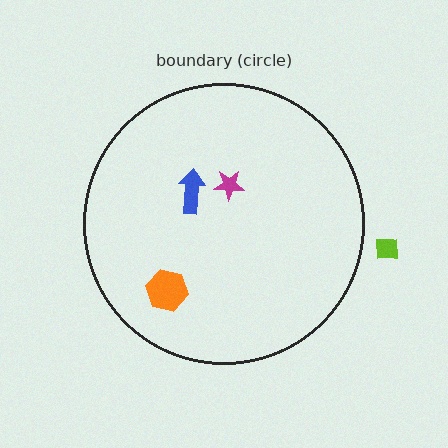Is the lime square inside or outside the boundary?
Outside.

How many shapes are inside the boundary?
3 inside, 1 outside.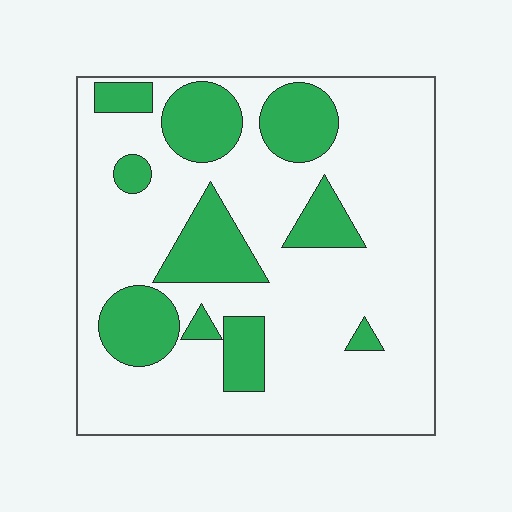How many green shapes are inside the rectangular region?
10.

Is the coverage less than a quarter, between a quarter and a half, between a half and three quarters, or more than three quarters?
Between a quarter and a half.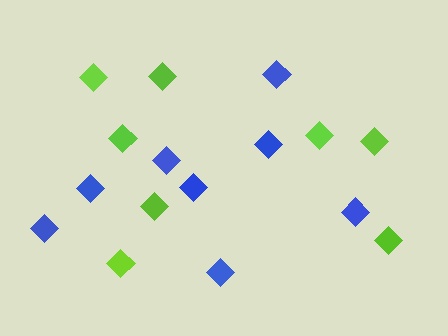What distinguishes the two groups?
There are 2 groups: one group of lime diamonds (8) and one group of blue diamonds (8).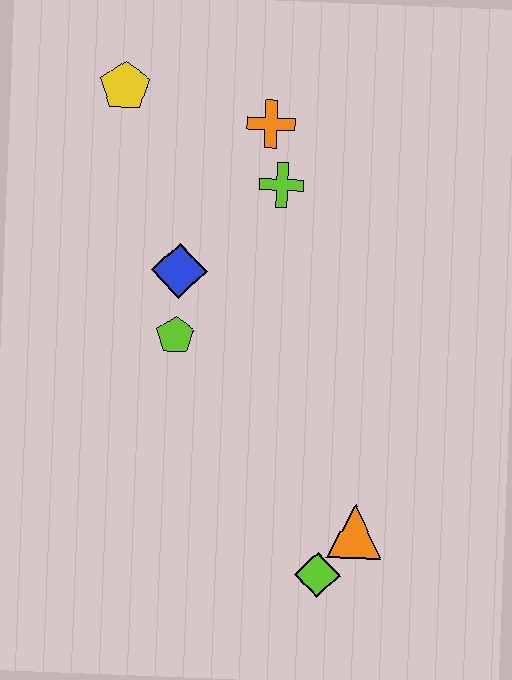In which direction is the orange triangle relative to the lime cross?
The orange triangle is below the lime cross.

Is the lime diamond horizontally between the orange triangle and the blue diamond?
Yes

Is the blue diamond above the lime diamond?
Yes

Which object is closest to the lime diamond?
The orange triangle is closest to the lime diamond.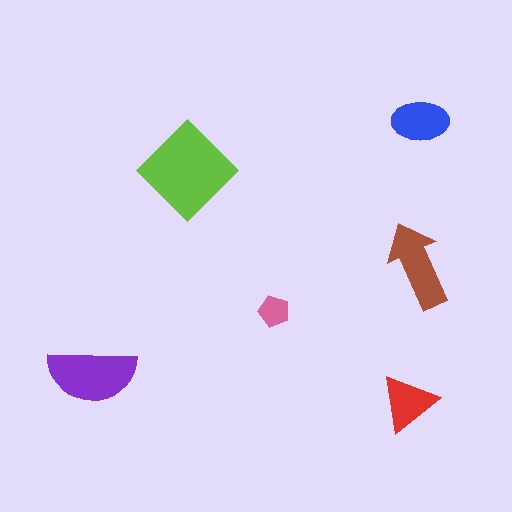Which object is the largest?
The lime diamond.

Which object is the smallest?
The pink pentagon.